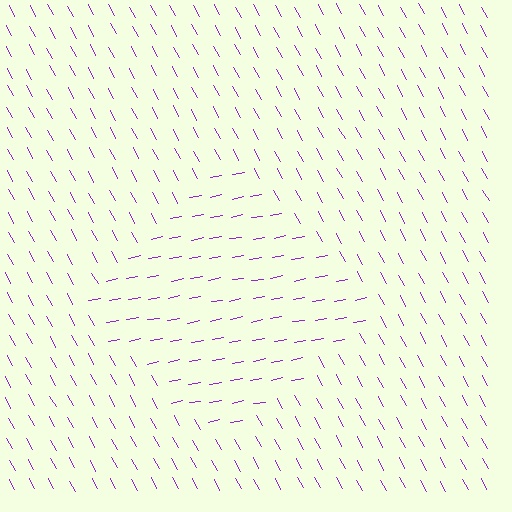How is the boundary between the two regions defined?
The boundary is defined purely by a change in line orientation (approximately 72 degrees difference). All lines are the same color and thickness.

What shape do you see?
I see a diamond.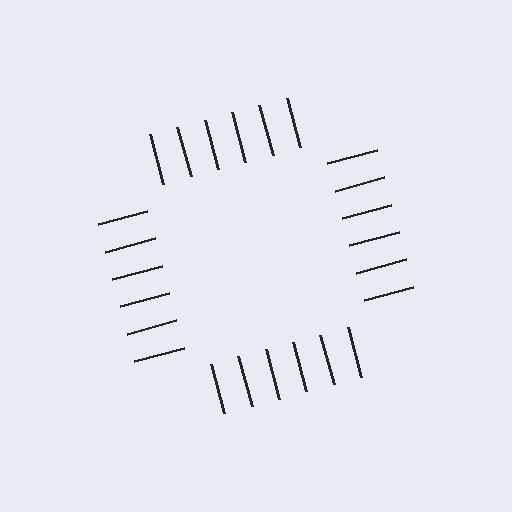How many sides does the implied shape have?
4 sides — the line-ends trace a square.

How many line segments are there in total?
24 — 6 along each of the 4 edges.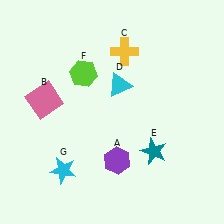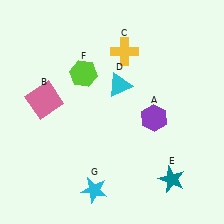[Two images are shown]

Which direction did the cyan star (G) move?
The cyan star (G) moved right.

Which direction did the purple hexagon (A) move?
The purple hexagon (A) moved up.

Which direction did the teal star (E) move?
The teal star (E) moved down.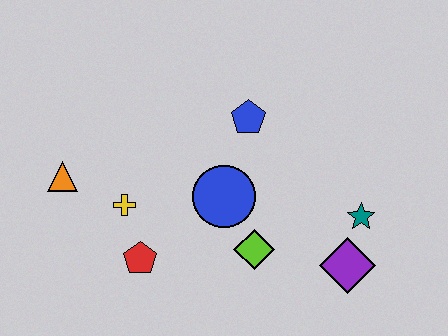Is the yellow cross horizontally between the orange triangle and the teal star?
Yes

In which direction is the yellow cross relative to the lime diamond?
The yellow cross is to the left of the lime diamond.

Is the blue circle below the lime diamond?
No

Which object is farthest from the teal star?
The orange triangle is farthest from the teal star.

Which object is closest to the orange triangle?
The yellow cross is closest to the orange triangle.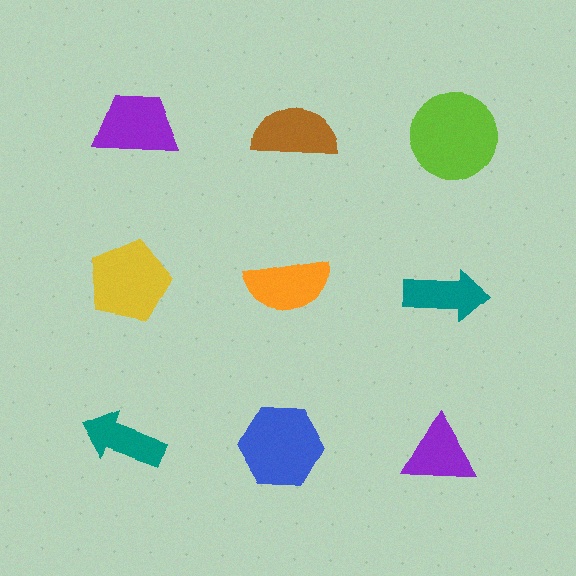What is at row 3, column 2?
A blue hexagon.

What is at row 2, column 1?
A yellow pentagon.